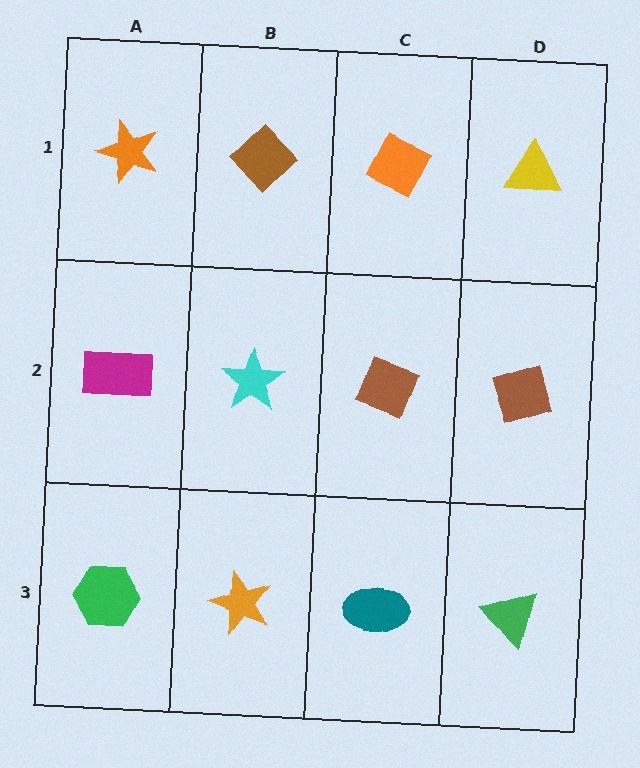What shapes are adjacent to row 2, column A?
An orange star (row 1, column A), a green hexagon (row 3, column A), a cyan star (row 2, column B).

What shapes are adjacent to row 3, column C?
A brown diamond (row 2, column C), an orange star (row 3, column B), a green triangle (row 3, column D).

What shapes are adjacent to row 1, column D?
A brown diamond (row 2, column D), an orange diamond (row 1, column C).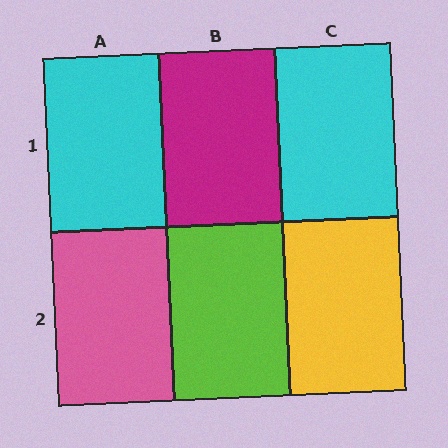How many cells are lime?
1 cell is lime.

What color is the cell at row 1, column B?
Magenta.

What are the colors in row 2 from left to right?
Pink, lime, yellow.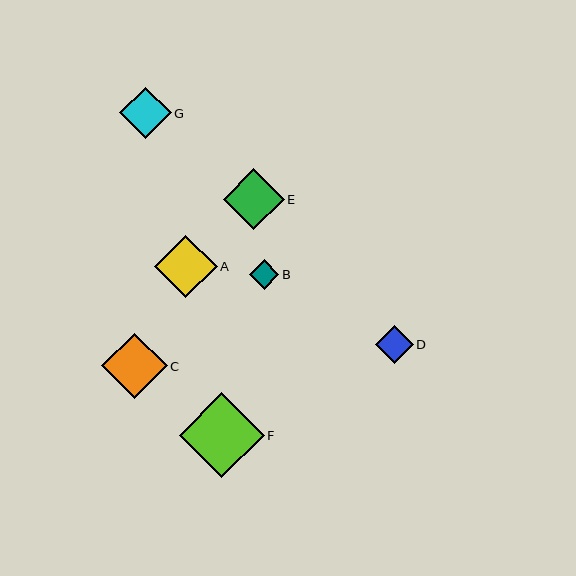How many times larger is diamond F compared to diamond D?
Diamond F is approximately 2.2 times the size of diamond D.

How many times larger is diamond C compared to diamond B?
Diamond C is approximately 2.2 times the size of diamond B.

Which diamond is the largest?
Diamond F is the largest with a size of approximately 85 pixels.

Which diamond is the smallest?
Diamond B is the smallest with a size of approximately 29 pixels.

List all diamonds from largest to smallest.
From largest to smallest: F, C, A, E, G, D, B.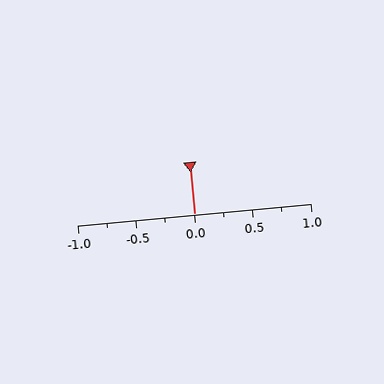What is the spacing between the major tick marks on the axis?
The major ticks are spaced 0.5 apart.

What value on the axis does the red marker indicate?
The marker indicates approximately 0.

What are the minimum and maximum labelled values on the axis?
The axis runs from -1.0 to 1.0.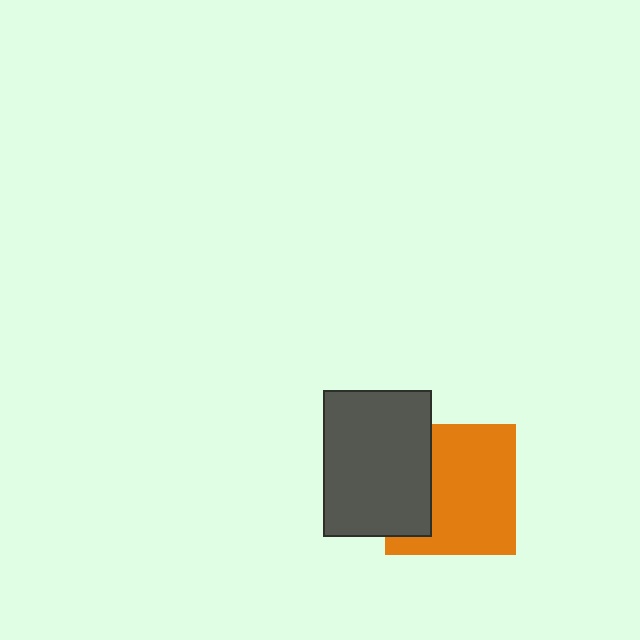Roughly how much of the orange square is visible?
Most of it is visible (roughly 69%).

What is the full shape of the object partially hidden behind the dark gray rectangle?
The partially hidden object is an orange square.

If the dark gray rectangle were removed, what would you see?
You would see the complete orange square.